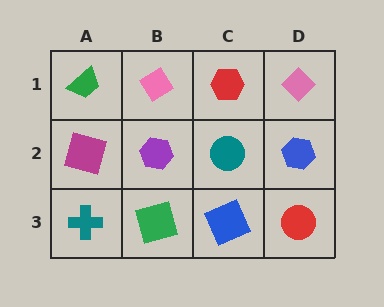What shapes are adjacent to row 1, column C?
A teal circle (row 2, column C), a pink diamond (row 1, column B), a pink diamond (row 1, column D).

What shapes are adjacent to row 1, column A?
A magenta square (row 2, column A), a pink diamond (row 1, column B).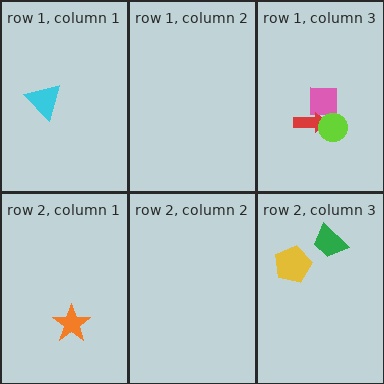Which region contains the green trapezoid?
The row 2, column 3 region.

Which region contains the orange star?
The row 2, column 1 region.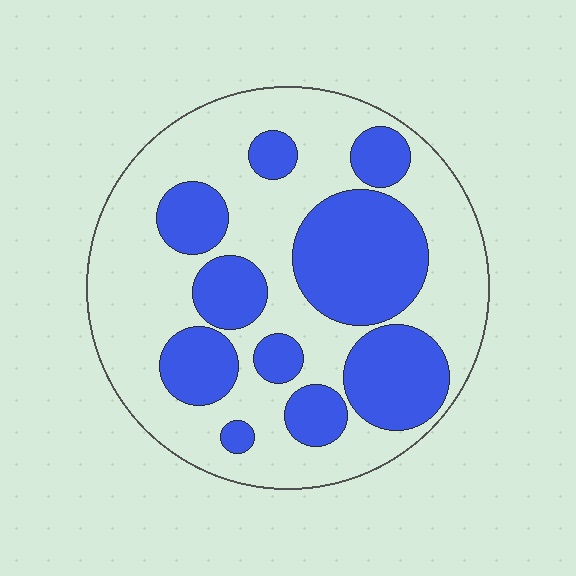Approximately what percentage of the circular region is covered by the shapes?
Approximately 40%.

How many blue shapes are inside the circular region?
10.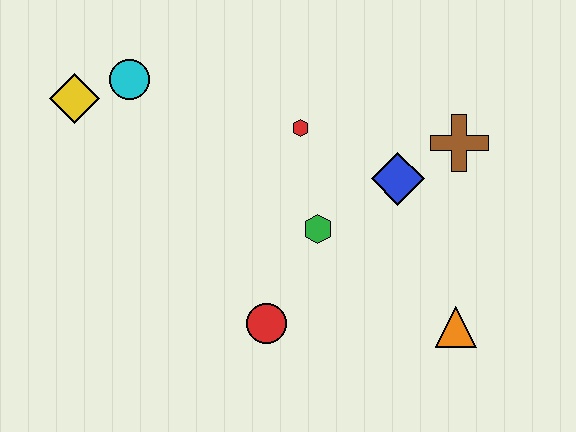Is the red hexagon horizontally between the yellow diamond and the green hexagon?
Yes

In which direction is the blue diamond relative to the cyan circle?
The blue diamond is to the right of the cyan circle.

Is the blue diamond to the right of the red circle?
Yes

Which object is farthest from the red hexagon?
The orange triangle is farthest from the red hexagon.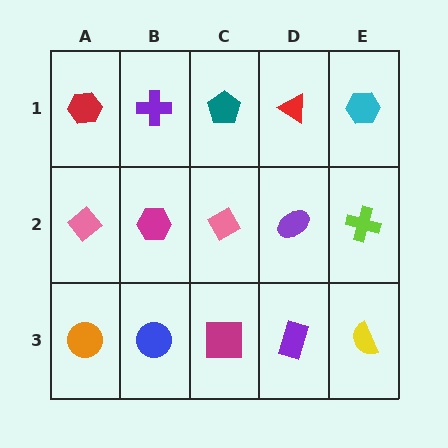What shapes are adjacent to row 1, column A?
A pink diamond (row 2, column A), a purple cross (row 1, column B).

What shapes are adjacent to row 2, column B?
A purple cross (row 1, column B), a blue circle (row 3, column B), a pink diamond (row 2, column A), a pink diamond (row 2, column C).